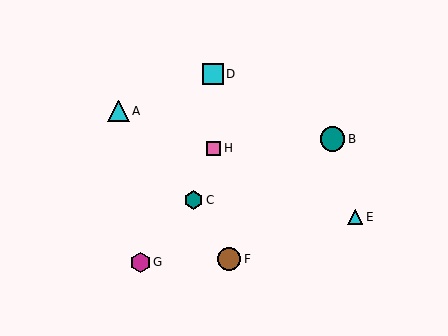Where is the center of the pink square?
The center of the pink square is at (214, 148).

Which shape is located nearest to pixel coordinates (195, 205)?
The teal hexagon (labeled C) at (194, 200) is nearest to that location.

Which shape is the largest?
The teal circle (labeled B) is the largest.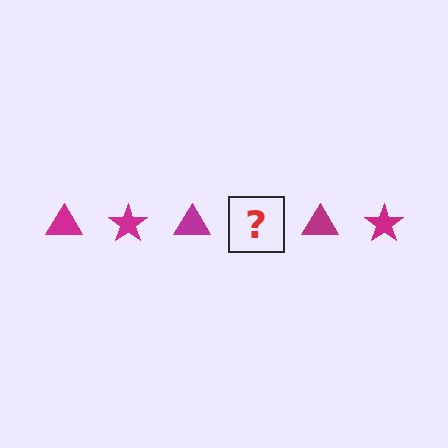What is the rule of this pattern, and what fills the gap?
The rule is that the pattern cycles through triangle, star shapes in magenta. The gap should be filled with a magenta star.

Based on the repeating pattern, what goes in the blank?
The blank should be a magenta star.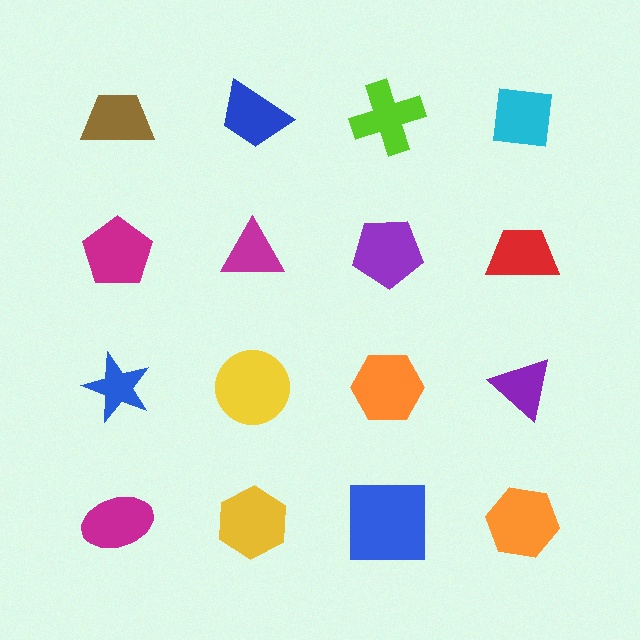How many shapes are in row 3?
4 shapes.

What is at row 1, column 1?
A brown trapezoid.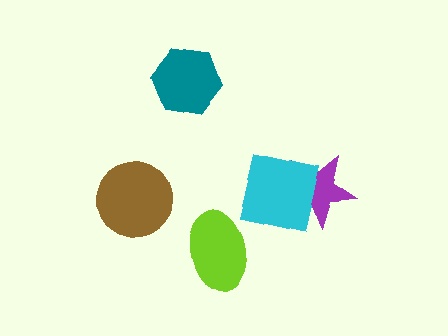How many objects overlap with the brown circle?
0 objects overlap with the brown circle.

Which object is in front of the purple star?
The cyan square is in front of the purple star.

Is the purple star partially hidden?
Yes, it is partially covered by another shape.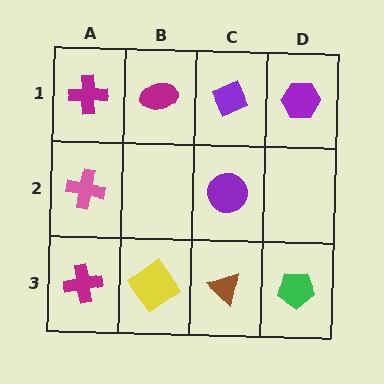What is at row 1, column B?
A magenta ellipse.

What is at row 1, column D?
A purple hexagon.